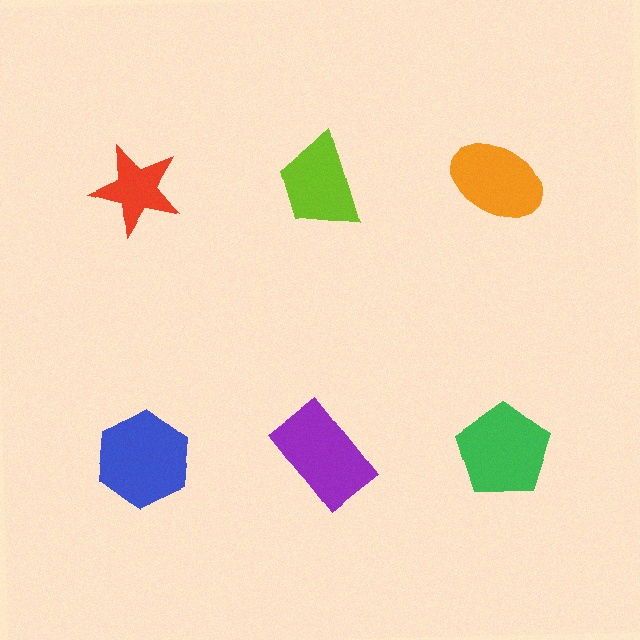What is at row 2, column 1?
A blue hexagon.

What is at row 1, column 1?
A red star.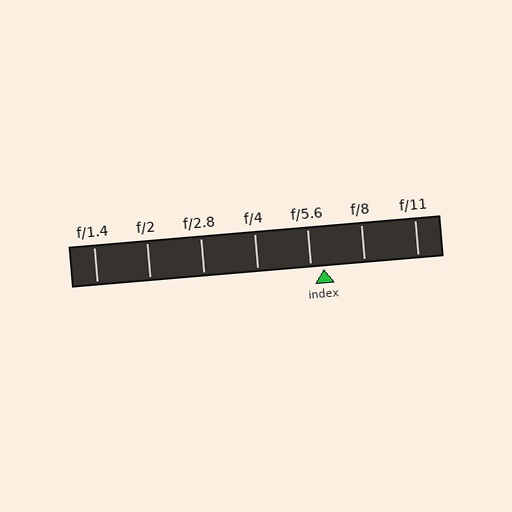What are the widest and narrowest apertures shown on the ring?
The widest aperture shown is f/1.4 and the narrowest is f/11.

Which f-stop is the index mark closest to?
The index mark is closest to f/5.6.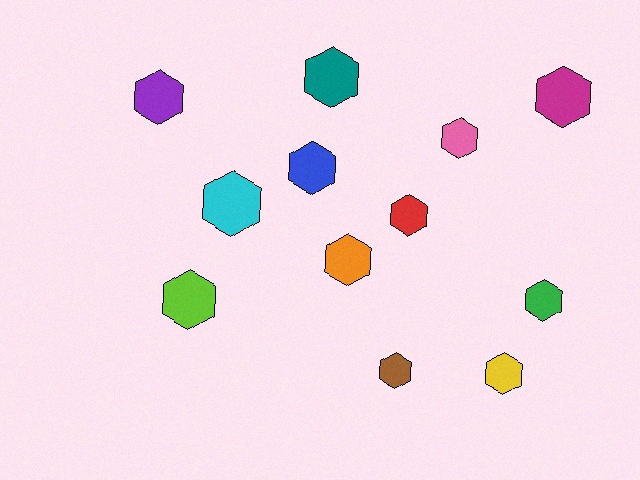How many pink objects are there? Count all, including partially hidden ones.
There is 1 pink object.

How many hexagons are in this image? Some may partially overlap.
There are 12 hexagons.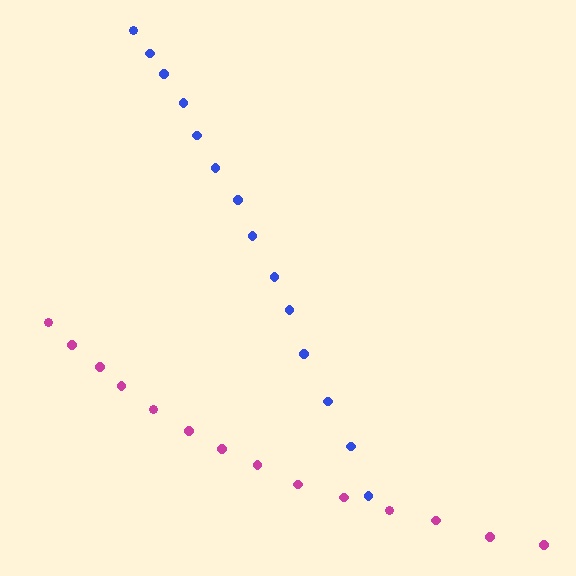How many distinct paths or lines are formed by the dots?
There are 2 distinct paths.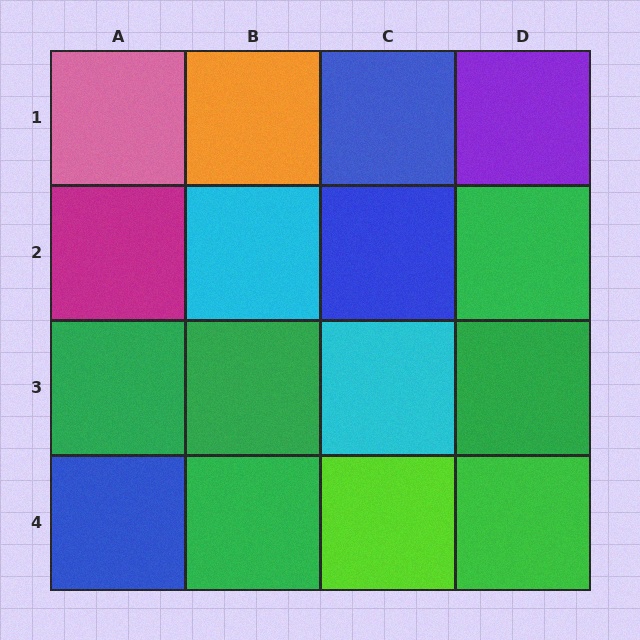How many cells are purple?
1 cell is purple.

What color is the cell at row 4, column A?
Blue.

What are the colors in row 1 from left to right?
Pink, orange, blue, purple.